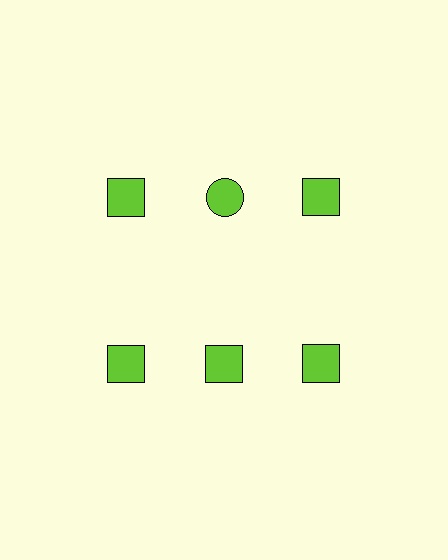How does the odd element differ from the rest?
It has a different shape: circle instead of square.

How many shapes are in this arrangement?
There are 6 shapes arranged in a grid pattern.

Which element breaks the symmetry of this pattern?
The lime circle in the top row, second from left column breaks the symmetry. All other shapes are lime squares.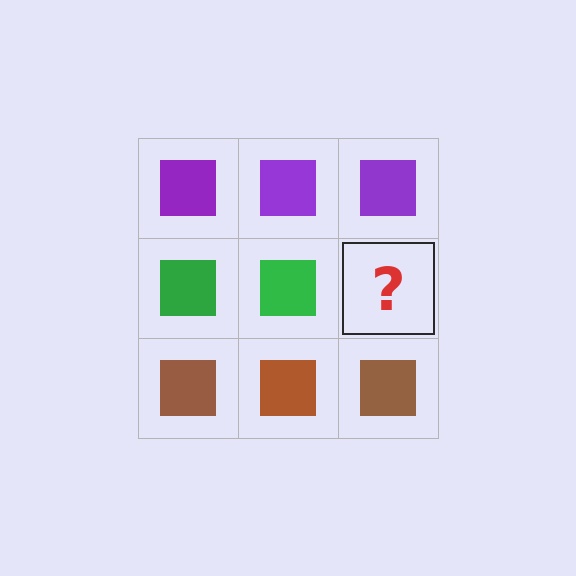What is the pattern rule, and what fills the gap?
The rule is that each row has a consistent color. The gap should be filled with a green square.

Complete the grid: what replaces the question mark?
The question mark should be replaced with a green square.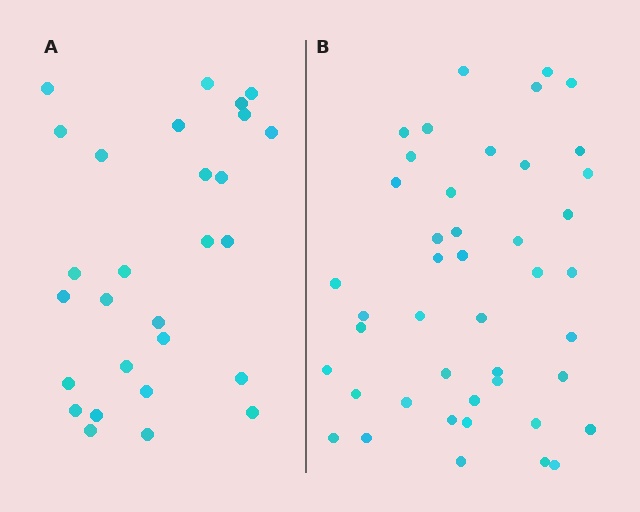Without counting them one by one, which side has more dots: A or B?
Region B (the right region) has more dots.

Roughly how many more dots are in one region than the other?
Region B has approximately 15 more dots than region A.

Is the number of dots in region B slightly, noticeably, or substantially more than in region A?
Region B has substantially more. The ratio is roughly 1.6 to 1.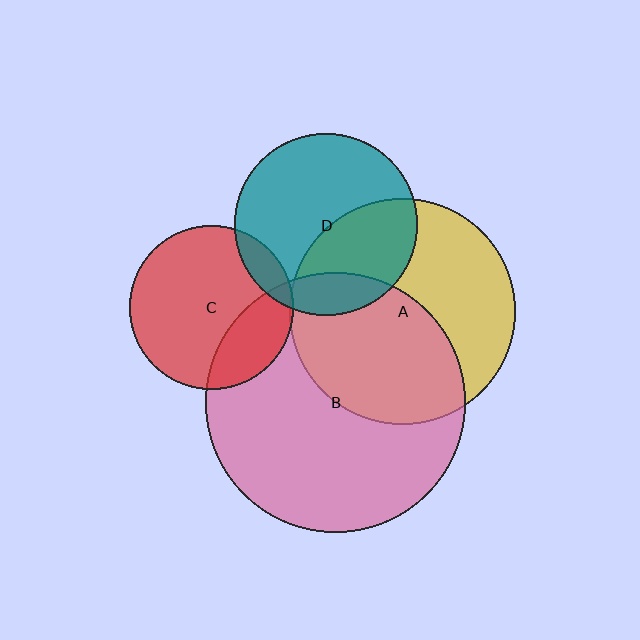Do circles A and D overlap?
Yes.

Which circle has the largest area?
Circle B (pink).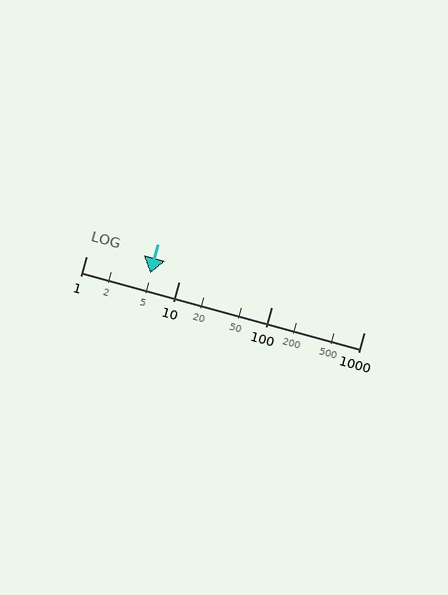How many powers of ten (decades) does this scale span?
The scale spans 3 decades, from 1 to 1000.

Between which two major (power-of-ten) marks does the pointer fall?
The pointer is between 1 and 10.